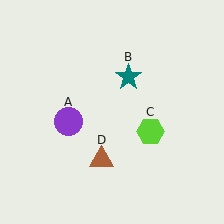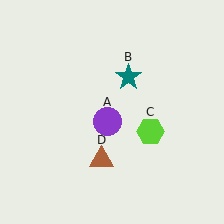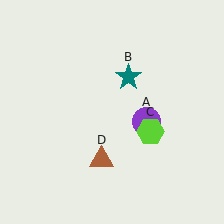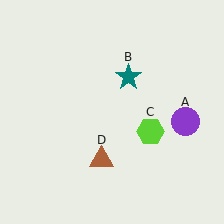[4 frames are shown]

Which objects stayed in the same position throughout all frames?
Teal star (object B) and lime hexagon (object C) and brown triangle (object D) remained stationary.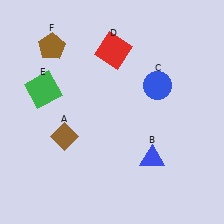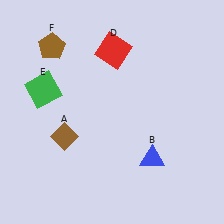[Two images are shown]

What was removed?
The blue circle (C) was removed in Image 2.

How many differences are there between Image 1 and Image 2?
There is 1 difference between the two images.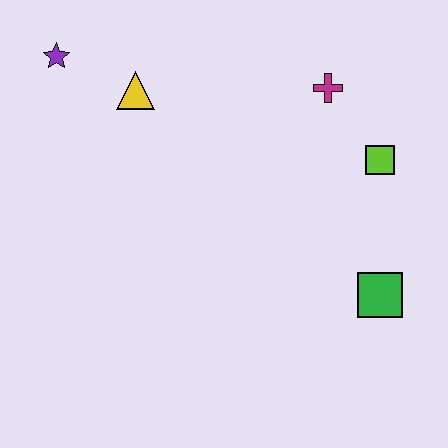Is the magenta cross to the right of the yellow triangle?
Yes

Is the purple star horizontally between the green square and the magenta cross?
No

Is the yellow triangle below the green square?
No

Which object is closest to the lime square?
The magenta cross is closest to the lime square.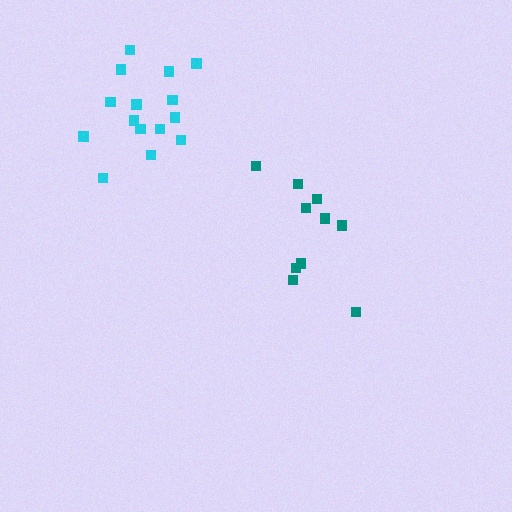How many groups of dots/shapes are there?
There are 2 groups.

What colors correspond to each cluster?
The clusters are colored: teal, cyan.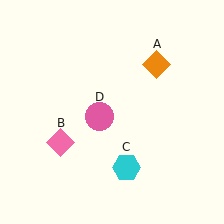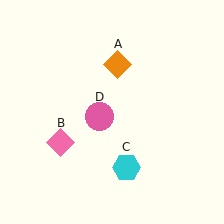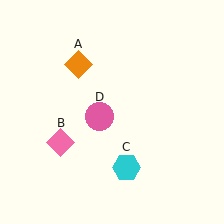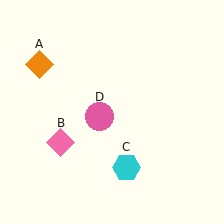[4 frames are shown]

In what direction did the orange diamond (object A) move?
The orange diamond (object A) moved left.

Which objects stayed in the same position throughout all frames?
Pink diamond (object B) and cyan hexagon (object C) and pink circle (object D) remained stationary.